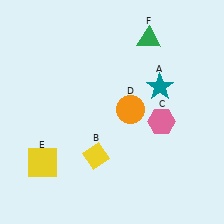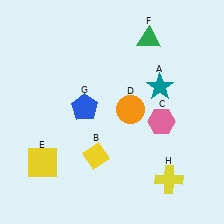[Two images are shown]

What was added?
A blue pentagon (G), a yellow cross (H) were added in Image 2.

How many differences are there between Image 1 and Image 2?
There are 2 differences between the two images.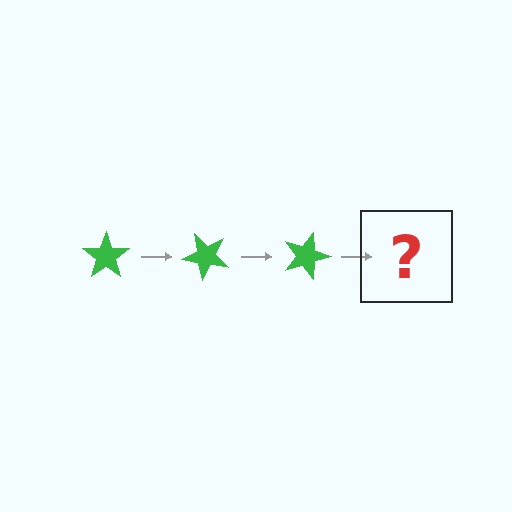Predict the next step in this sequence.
The next step is a green star rotated 135 degrees.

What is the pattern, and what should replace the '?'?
The pattern is that the star rotates 45 degrees each step. The '?' should be a green star rotated 135 degrees.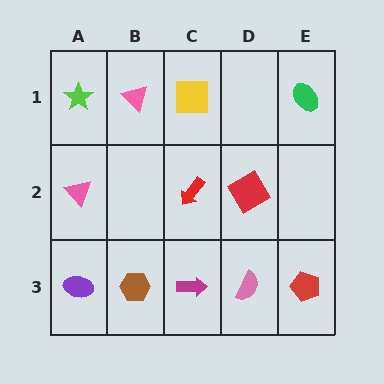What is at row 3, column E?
A red pentagon.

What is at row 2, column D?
A red diamond.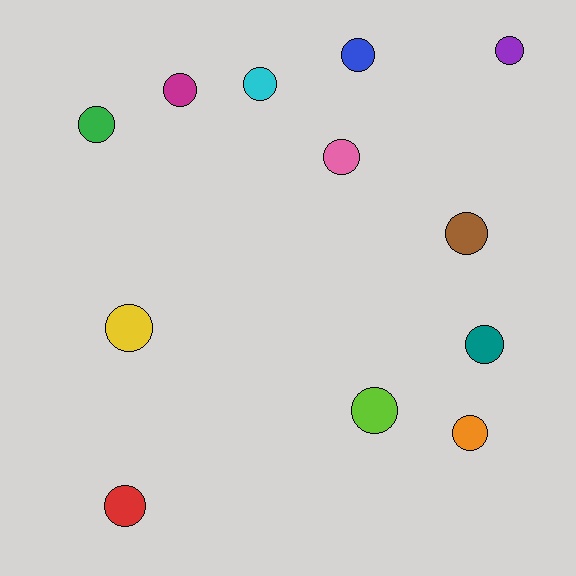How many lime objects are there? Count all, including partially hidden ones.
There is 1 lime object.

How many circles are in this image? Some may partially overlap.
There are 12 circles.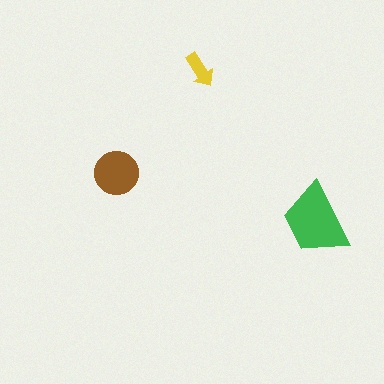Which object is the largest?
The green trapezoid.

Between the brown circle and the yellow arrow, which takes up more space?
The brown circle.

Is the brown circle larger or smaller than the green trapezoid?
Smaller.